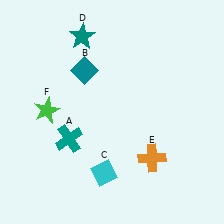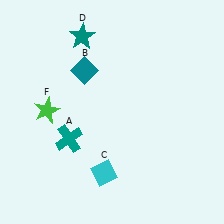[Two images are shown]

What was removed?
The orange cross (E) was removed in Image 2.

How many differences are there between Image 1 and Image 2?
There is 1 difference between the two images.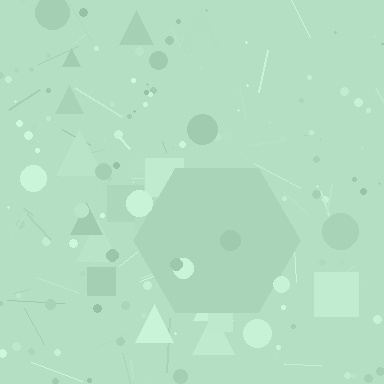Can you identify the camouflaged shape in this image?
The camouflaged shape is a hexagon.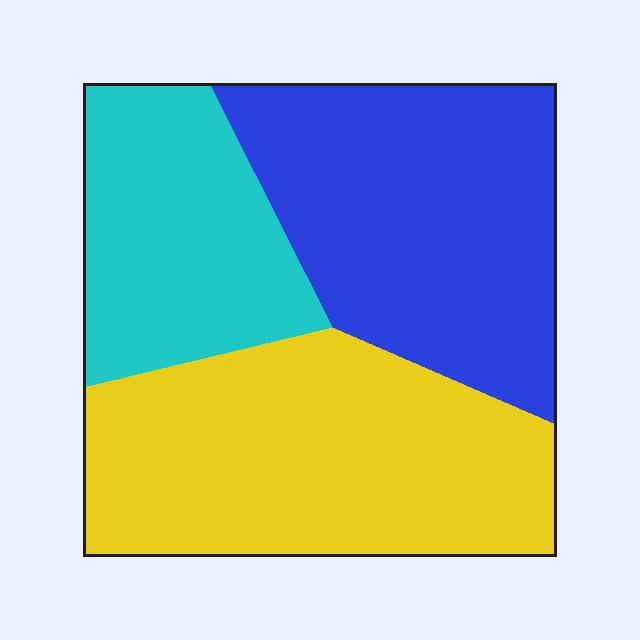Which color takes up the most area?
Yellow, at roughly 40%.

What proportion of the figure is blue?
Blue takes up about three eighths (3/8) of the figure.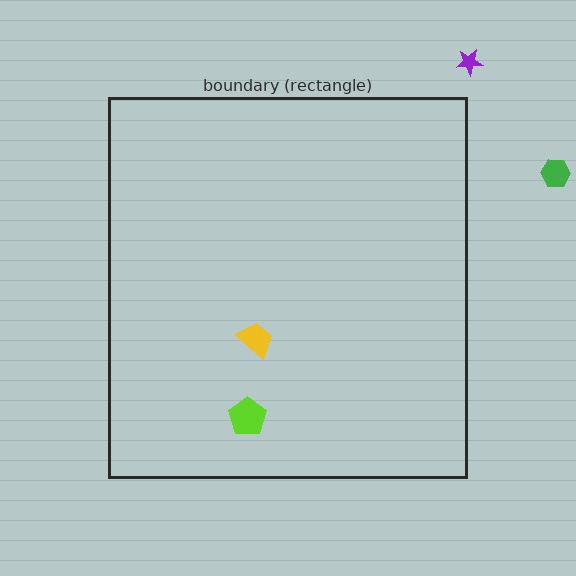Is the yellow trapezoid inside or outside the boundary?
Inside.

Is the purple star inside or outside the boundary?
Outside.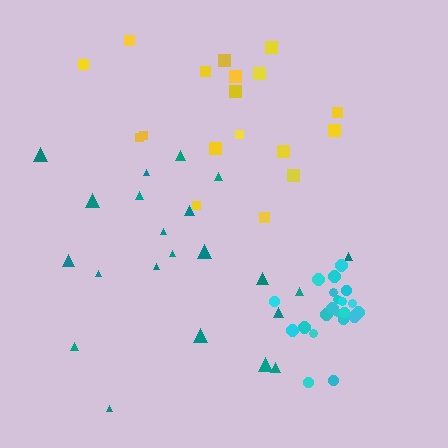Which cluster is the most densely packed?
Cyan.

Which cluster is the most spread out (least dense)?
Teal.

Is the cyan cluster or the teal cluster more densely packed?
Cyan.